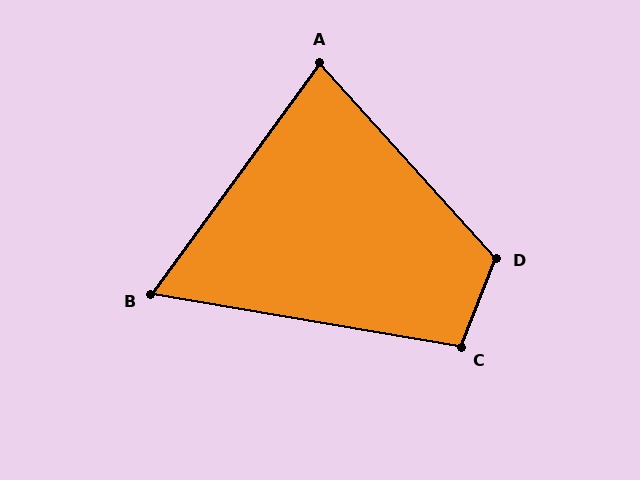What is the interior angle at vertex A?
Approximately 78 degrees (acute).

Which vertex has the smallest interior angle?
B, at approximately 64 degrees.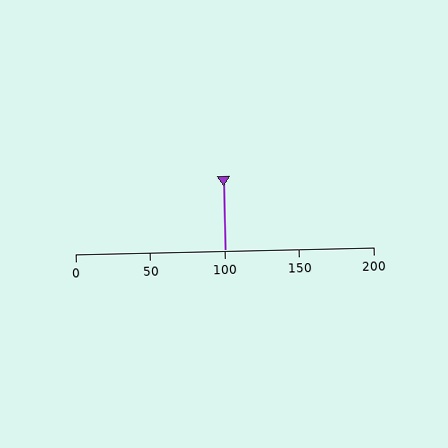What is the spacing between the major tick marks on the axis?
The major ticks are spaced 50 apart.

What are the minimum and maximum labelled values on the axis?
The axis runs from 0 to 200.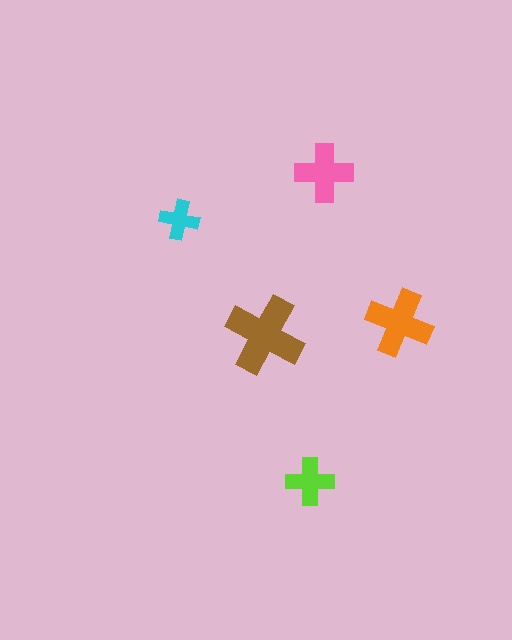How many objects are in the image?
There are 5 objects in the image.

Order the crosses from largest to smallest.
the brown one, the orange one, the pink one, the lime one, the cyan one.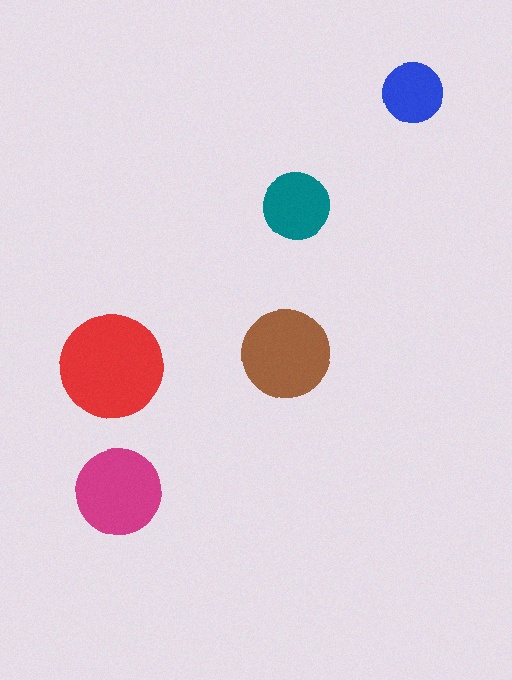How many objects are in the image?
There are 5 objects in the image.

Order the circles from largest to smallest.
the red one, the brown one, the magenta one, the teal one, the blue one.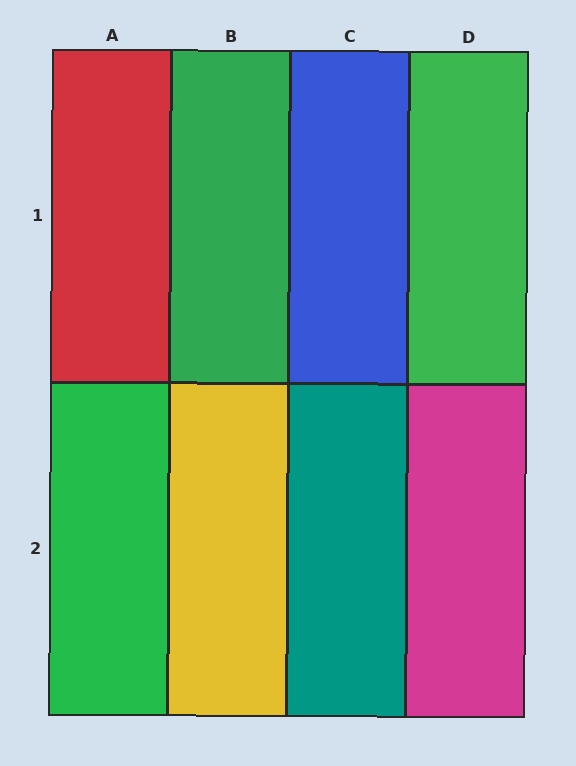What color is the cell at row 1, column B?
Green.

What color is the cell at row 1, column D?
Green.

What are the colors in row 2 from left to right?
Green, yellow, teal, magenta.